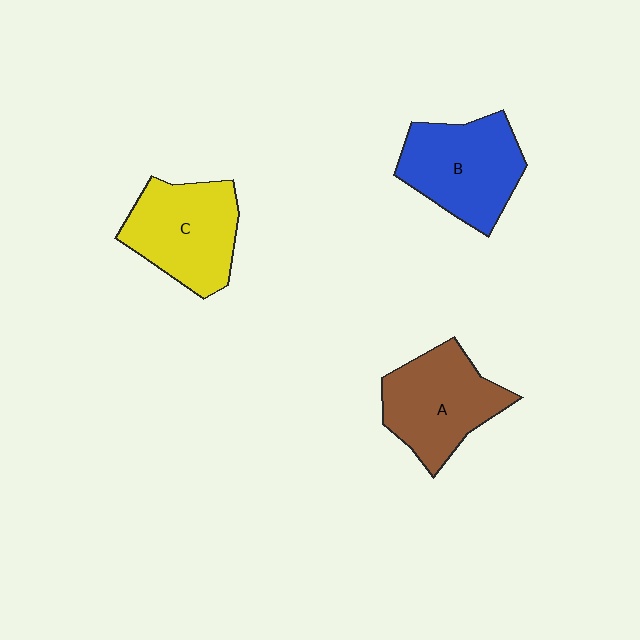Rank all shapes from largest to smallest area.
From largest to smallest: B (blue), A (brown), C (yellow).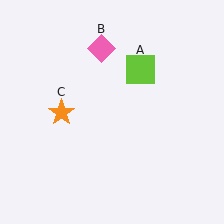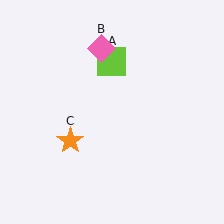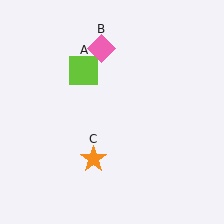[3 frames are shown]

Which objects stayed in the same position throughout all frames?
Pink diamond (object B) remained stationary.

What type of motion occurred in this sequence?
The lime square (object A), orange star (object C) rotated counterclockwise around the center of the scene.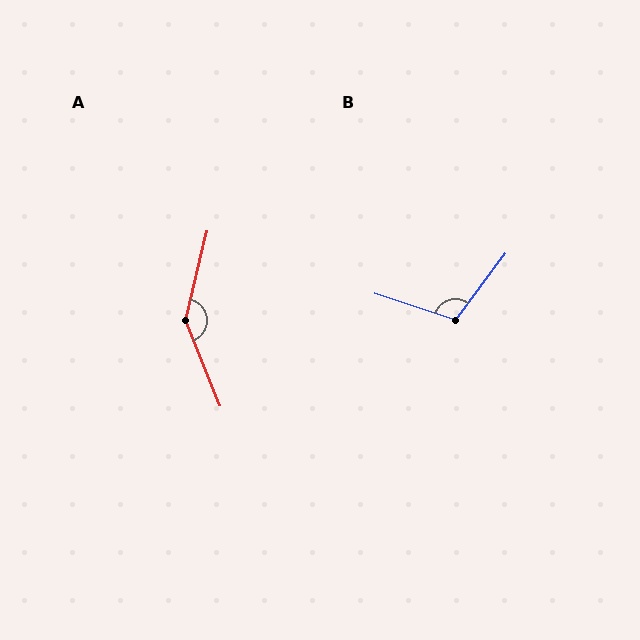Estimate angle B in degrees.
Approximately 108 degrees.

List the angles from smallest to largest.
B (108°), A (145°).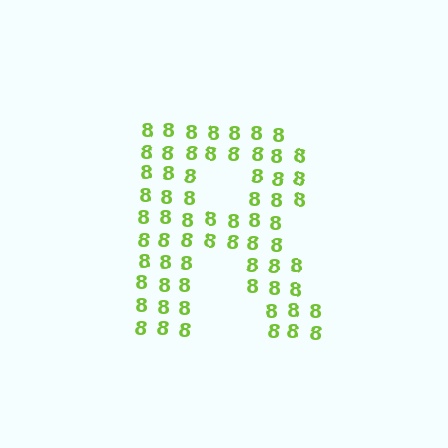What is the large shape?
The large shape is the letter R.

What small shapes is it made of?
It is made of small digit 8's.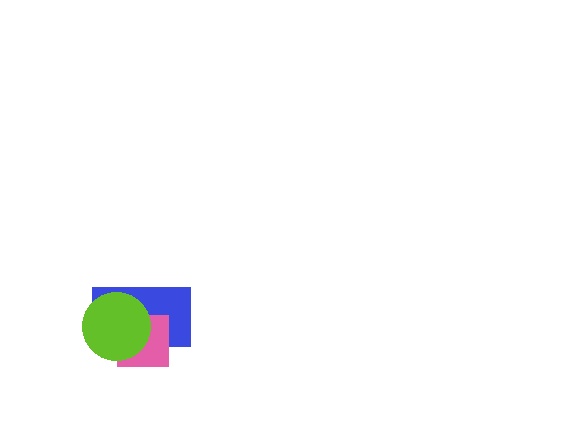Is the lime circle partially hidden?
No, no other shape covers it.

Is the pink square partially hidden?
Yes, it is partially covered by another shape.